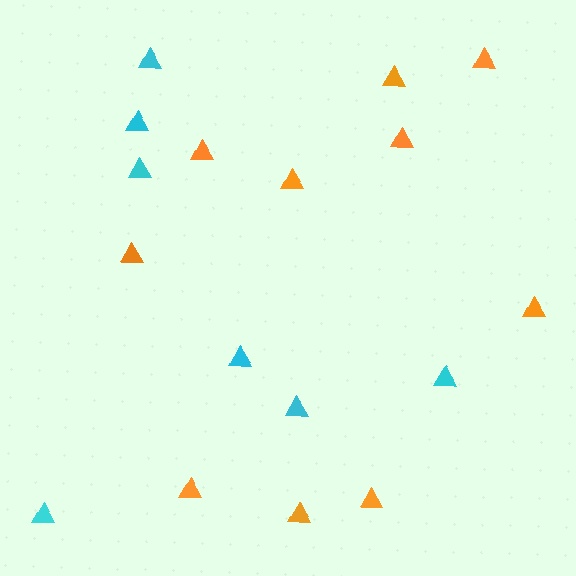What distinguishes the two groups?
There are 2 groups: one group of orange triangles (10) and one group of cyan triangles (7).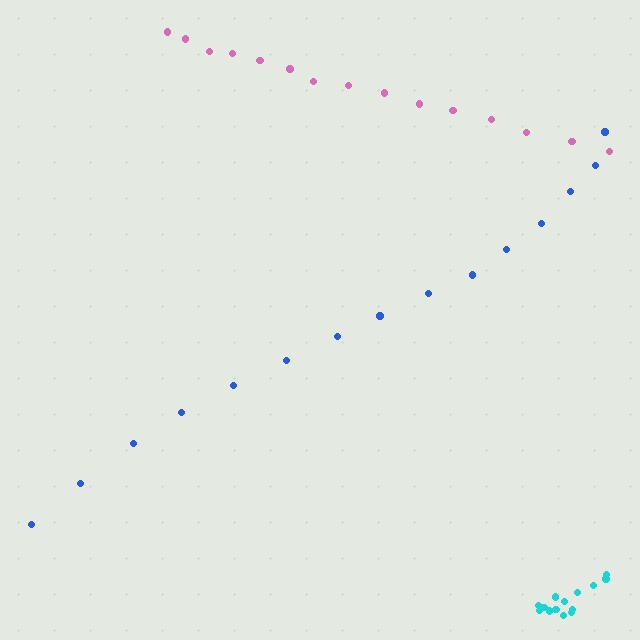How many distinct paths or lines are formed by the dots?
There are 3 distinct paths.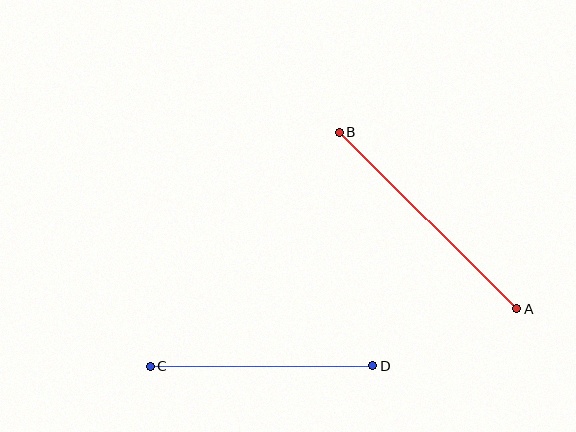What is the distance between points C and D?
The distance is approximately 223 pixels.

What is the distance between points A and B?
The distance is approximately 250 pixels.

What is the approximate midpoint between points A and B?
The midpoint is at approximately (428, 220) pixels.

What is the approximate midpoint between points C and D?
The midpoint is at approximately (262, 366) pixels.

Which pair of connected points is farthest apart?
Points A and B are farthest apart.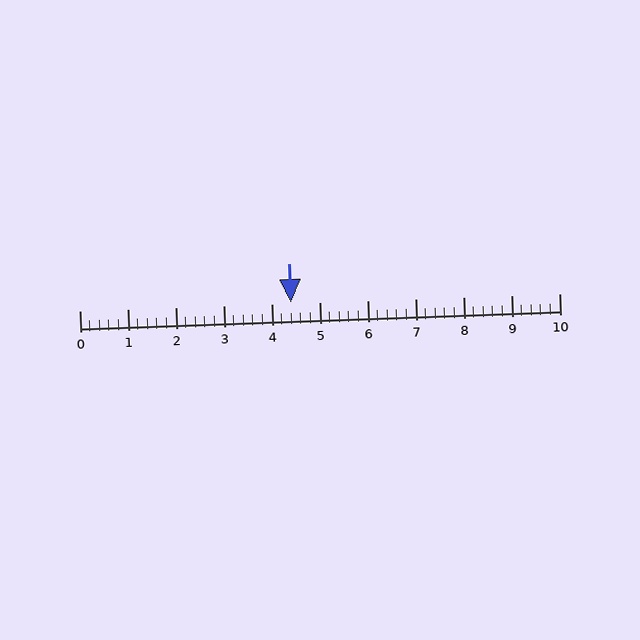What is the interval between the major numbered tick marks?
The major tick marks are spaced 1 units apart.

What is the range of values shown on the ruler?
The ruler shows values from 0 to 10.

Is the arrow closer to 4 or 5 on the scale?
The arrow is closer to 4.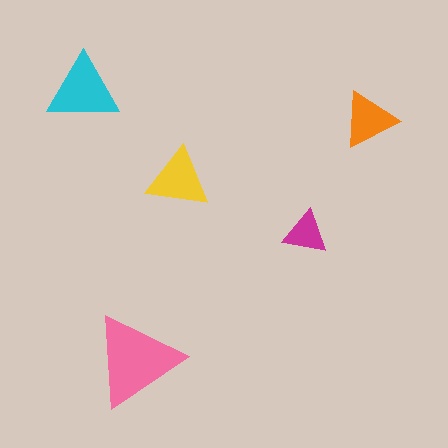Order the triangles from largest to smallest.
the pink one, the cyan one, the yellow one, the orange one, the magenta one.